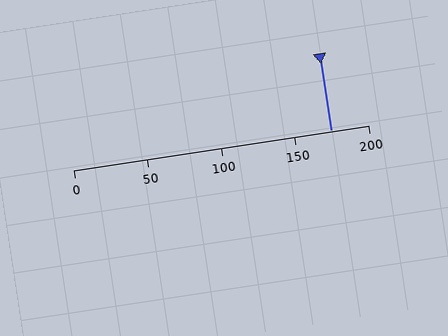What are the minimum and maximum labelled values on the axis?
The axis runs from 0 to 200.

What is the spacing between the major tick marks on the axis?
The major ticks are spaced 50 apart.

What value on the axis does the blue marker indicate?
The marker indicates approximately 175.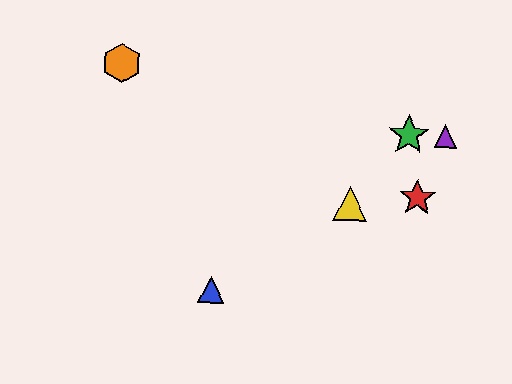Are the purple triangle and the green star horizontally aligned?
Yes, both are at y≈136.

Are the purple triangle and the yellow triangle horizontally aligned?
No, the purple triangle is at y≈136 and the yellow triangle is at y≈204.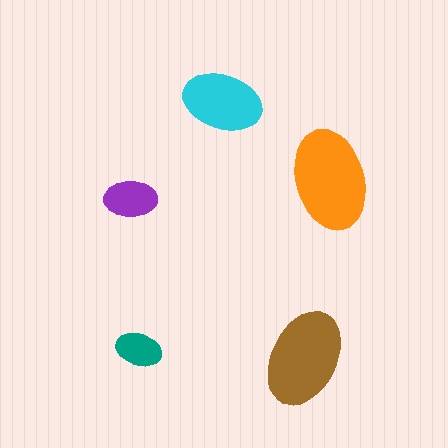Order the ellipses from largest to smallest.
the orange one, the brown one, the cyan one, the purple one, the teal one.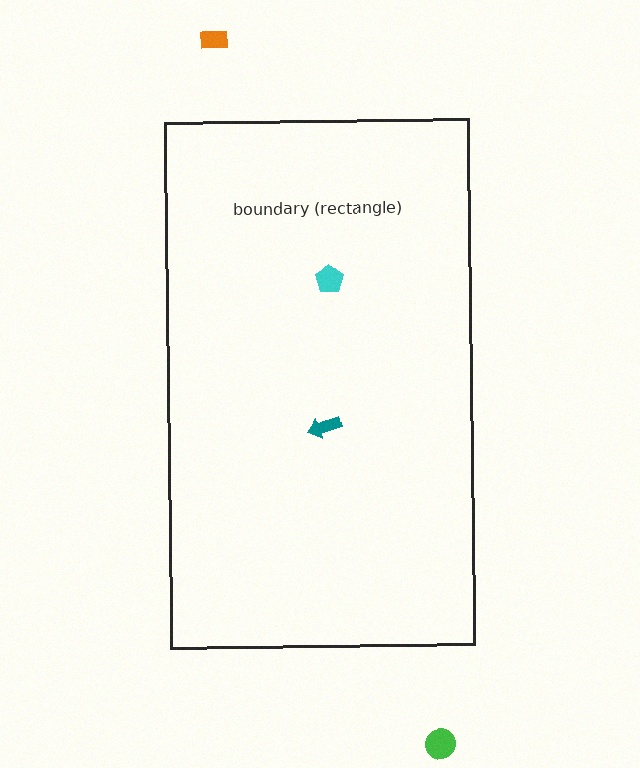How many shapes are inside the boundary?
2 inside, 2 outside.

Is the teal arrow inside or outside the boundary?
Inside.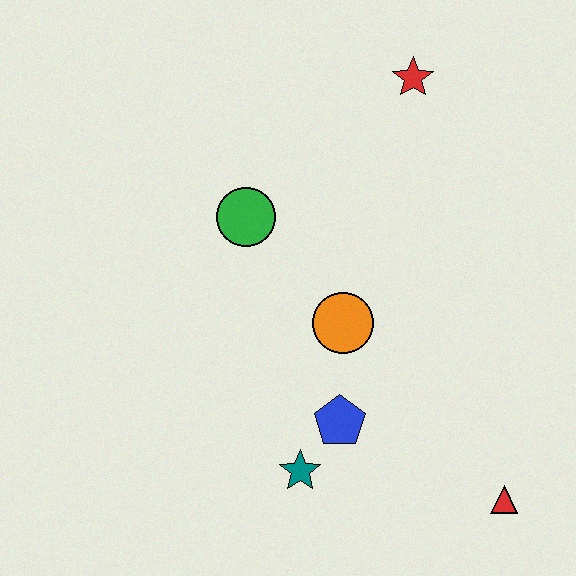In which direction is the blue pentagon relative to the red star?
The blue pentagon is below the red star.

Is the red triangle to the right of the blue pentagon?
Yes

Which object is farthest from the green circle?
The red triangle is farthest from the green circle.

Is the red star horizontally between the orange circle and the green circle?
No